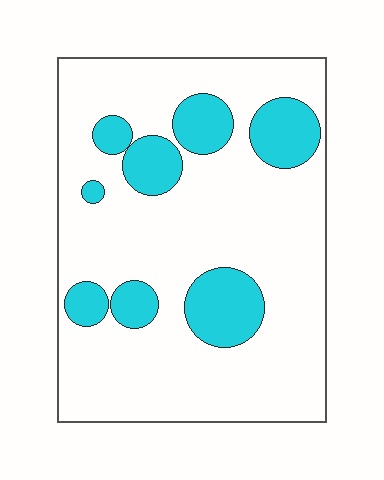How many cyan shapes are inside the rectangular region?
8.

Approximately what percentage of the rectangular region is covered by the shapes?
Approximately 20%.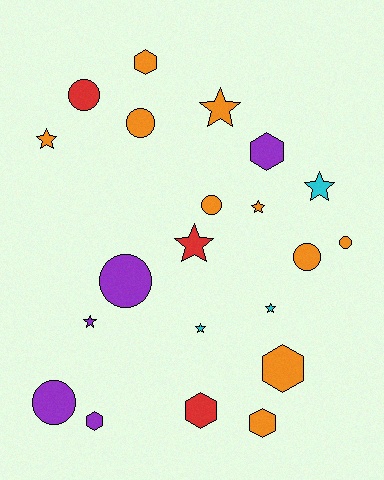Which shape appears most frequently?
Star, with 8 objects.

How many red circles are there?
There is 1 red circle.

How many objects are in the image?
There are 21 objects.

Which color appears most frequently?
Orange, with 10 objects.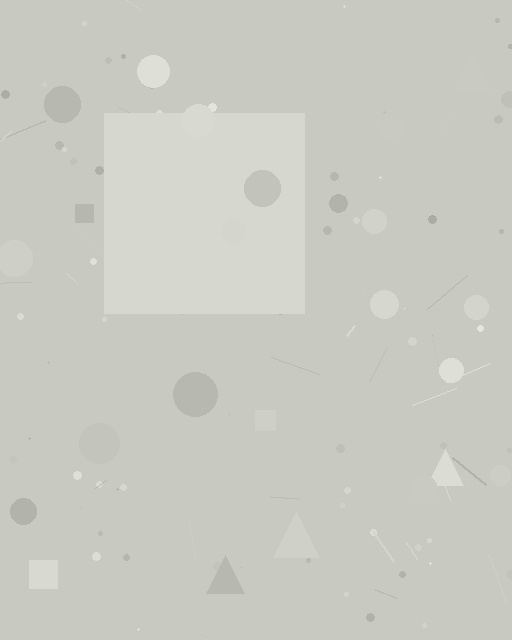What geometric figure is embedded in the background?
A square is embedded in the background.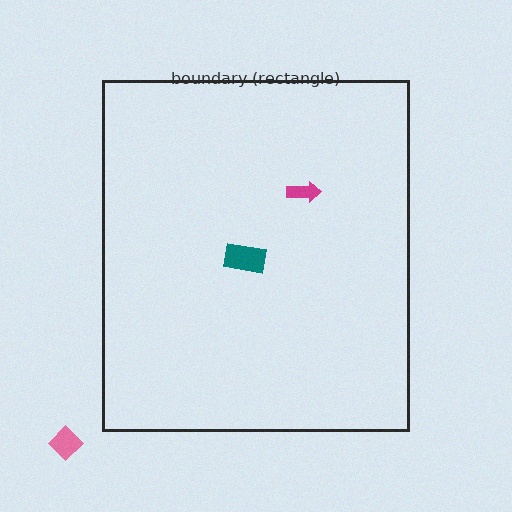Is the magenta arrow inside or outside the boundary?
Inside.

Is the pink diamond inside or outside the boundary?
Outside.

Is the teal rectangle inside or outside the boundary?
Inside.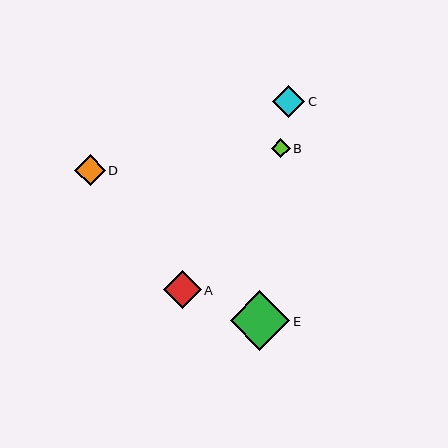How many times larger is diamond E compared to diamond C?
Diamond E is approximately 1.8 times the size of diamond C.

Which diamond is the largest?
Diamond E is the largest with a size of approximately 59 pixels.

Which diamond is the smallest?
Diamond B is the smallest with a size of approximately 19 pixels.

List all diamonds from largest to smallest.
From largest to smallest: E, A, C, D, B.